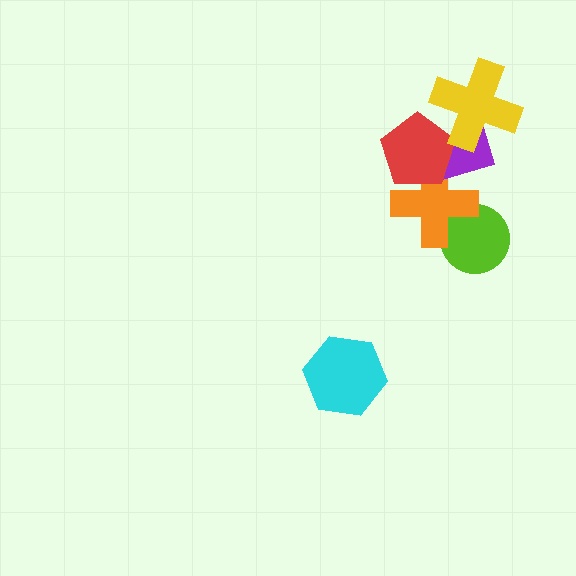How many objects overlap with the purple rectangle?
3 objects overlap with the purple rectangle.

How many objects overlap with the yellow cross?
2 objects overlap with the yellow cross.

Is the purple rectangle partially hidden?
Yes, it is partially covered by another shape.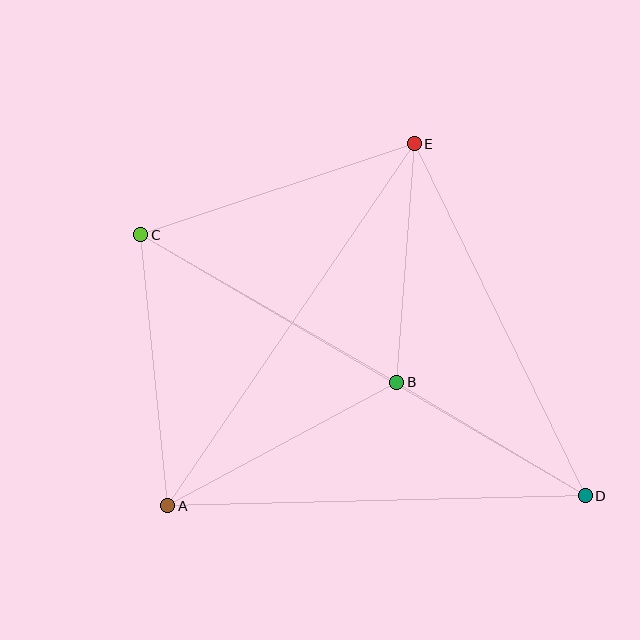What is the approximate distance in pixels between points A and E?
The distance between A and E is approximately 438 pixels.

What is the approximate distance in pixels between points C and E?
The distance between C and E is approximately 288 pixels.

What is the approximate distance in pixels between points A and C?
The distance between A and C is approximately 272 pixels.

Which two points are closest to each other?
Points B and D are closest to each other.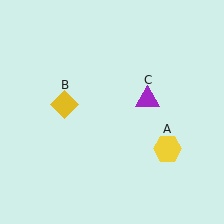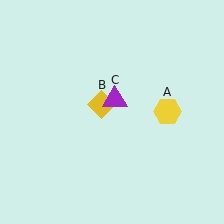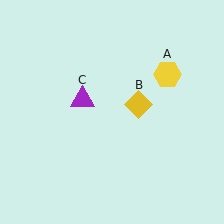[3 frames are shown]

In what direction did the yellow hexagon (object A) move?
The yellow hexagon (object A) moved up.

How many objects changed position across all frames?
3 objects changed position: yellow hexagon (object A), yellow diamond (object B), purple triangle (object C).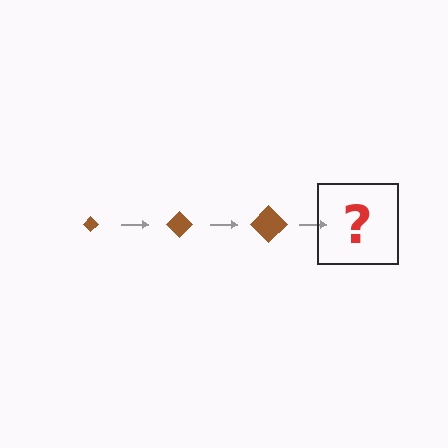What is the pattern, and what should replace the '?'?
The pattern is that the diamond gets progressively larger each step. The '?' should be a brown diamond, larger than the previous one.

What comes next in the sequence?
The next element should be a brown diamond, larger than the previous one.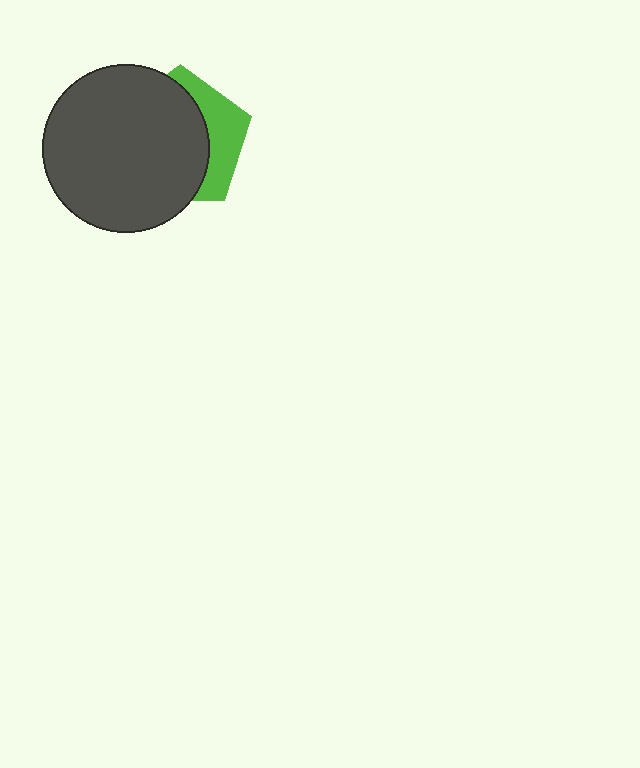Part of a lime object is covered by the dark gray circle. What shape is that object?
It is a pentagon.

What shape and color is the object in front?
The object in front is a dark gray circle.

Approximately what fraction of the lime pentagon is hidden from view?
Roughly 68% of the lime pentagon is hidden behind the dark gray circle.